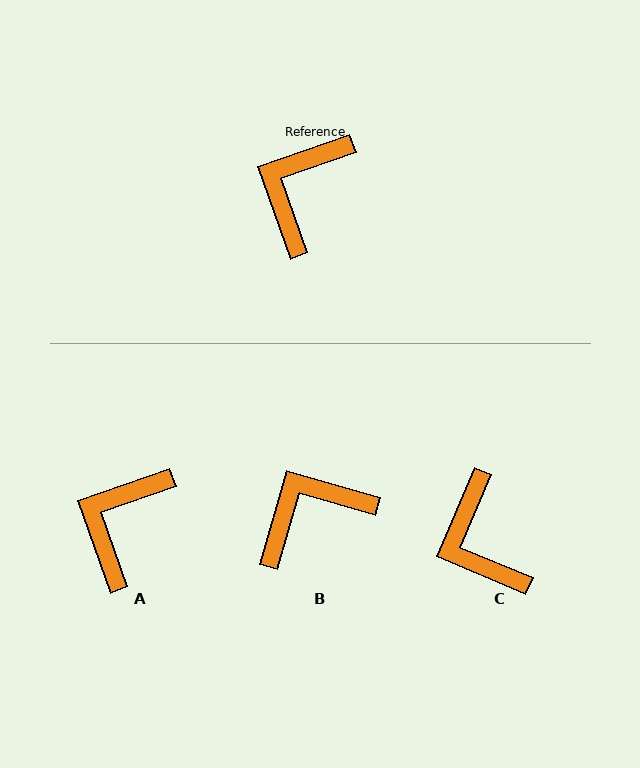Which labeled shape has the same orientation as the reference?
A.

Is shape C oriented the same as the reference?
No, it is off by about 48 degrees.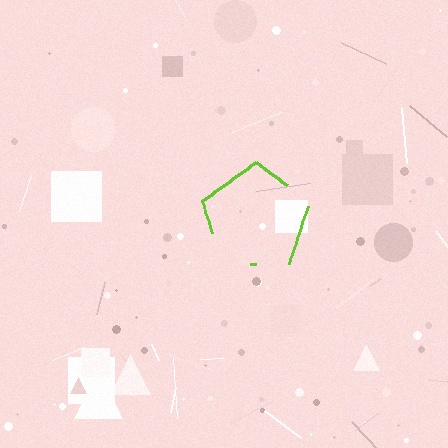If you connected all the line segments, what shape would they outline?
They would outline a pentagon.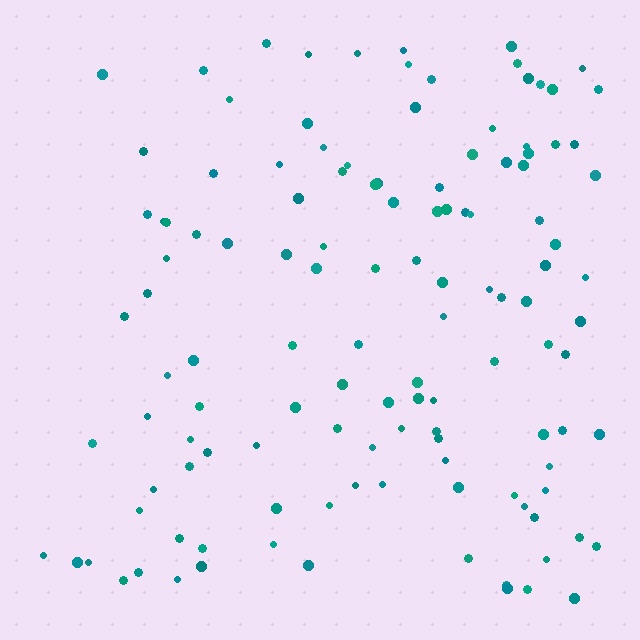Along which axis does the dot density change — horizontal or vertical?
Horizontal.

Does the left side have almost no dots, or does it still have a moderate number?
Still a moderate number, just noticeably fewer than the right.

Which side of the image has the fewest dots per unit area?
The left.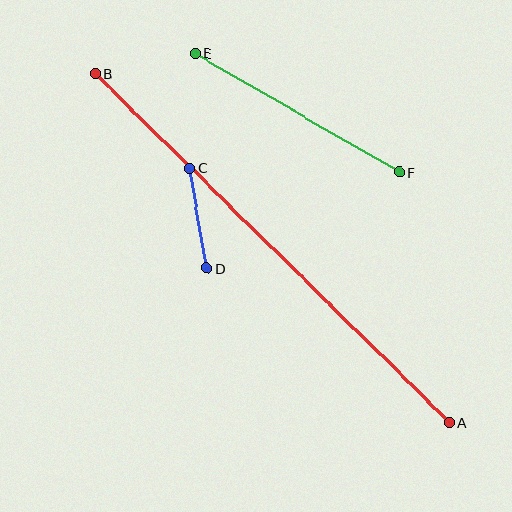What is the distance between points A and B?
The distance is approximately 497 pixels.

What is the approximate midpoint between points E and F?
The midpoint is at approximately (297, 113) pixels.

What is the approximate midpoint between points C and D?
The midpoint is at approximately (198, 218) pixels.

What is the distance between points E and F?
The distance is approximately 236 pixels.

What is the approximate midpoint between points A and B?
The midpoint is at approximately (272, 249) pixels.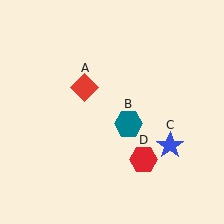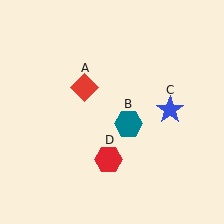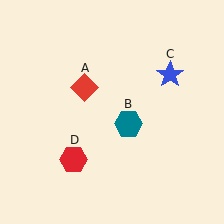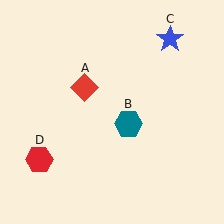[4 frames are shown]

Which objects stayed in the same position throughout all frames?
Red diamond (object A) and teal hexagon (object B) remained stationary.